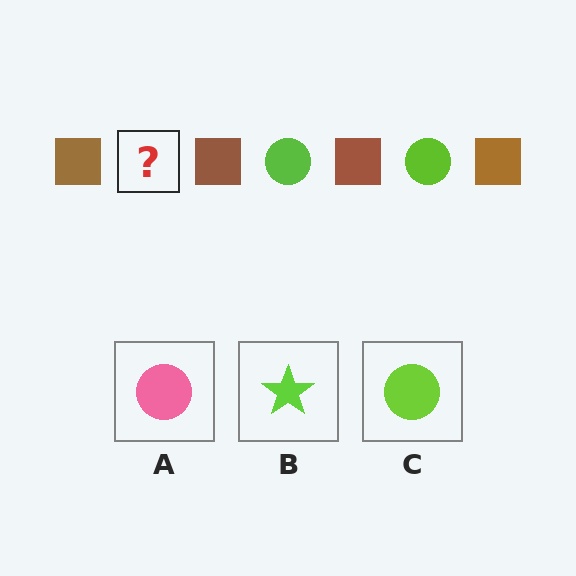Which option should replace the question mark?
Option C.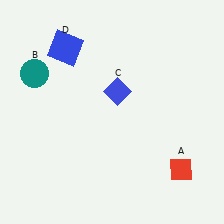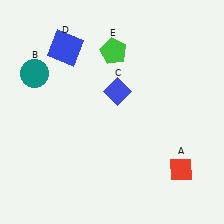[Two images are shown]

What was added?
A green pentagon (E) was added in Image 2.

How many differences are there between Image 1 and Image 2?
There is 1 difference between the two images.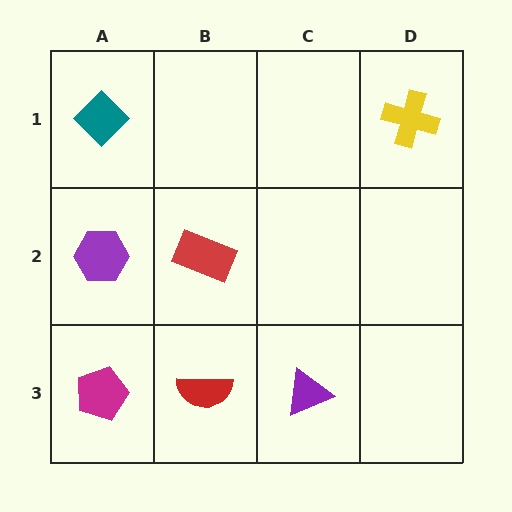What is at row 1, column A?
A teal diamond.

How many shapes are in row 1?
2 shapes.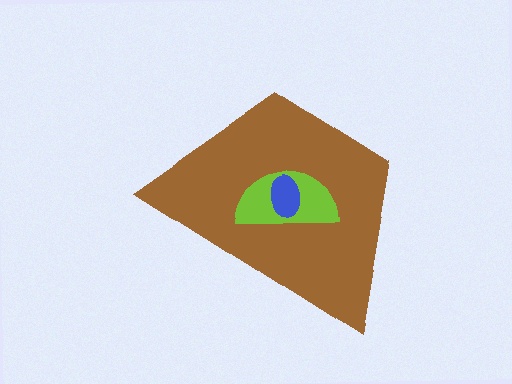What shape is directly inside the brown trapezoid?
The lime semicircle.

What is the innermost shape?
The blue ellipse.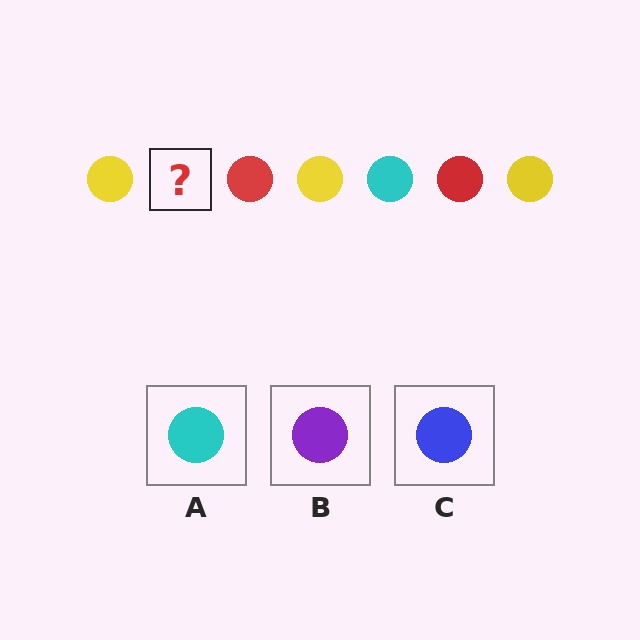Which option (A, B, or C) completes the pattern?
A.